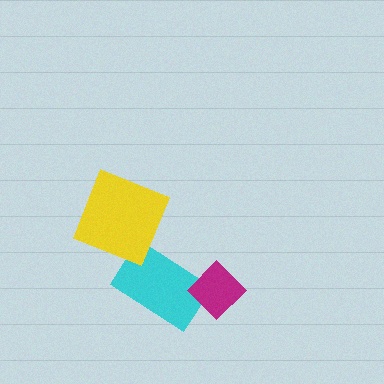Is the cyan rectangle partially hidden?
Yes, it is partially covered by another shape.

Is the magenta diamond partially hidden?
No, no other shape covers it.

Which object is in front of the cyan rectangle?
The magenta diamond is in front of the cyan rectangle.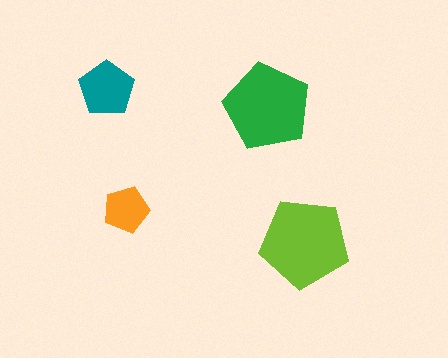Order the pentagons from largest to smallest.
the lime one, the green one, the teal one, the orange one.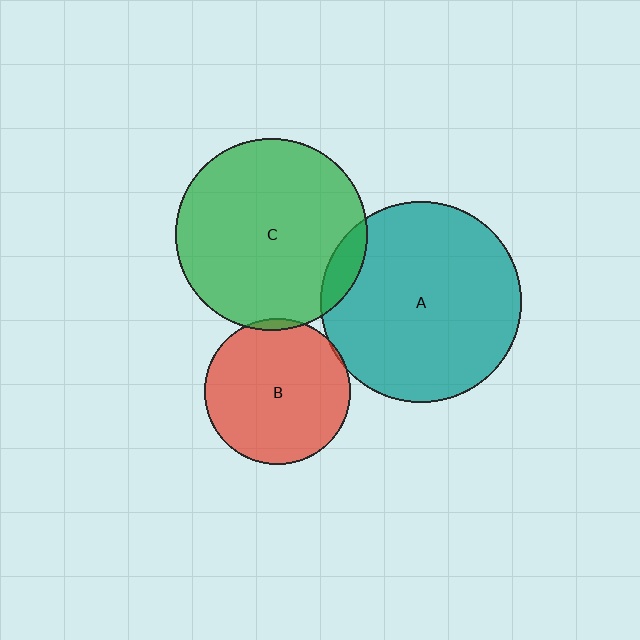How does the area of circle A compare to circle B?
Approximately 1.9 times.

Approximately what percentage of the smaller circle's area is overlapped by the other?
Approximately 5%.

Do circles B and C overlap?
Yes.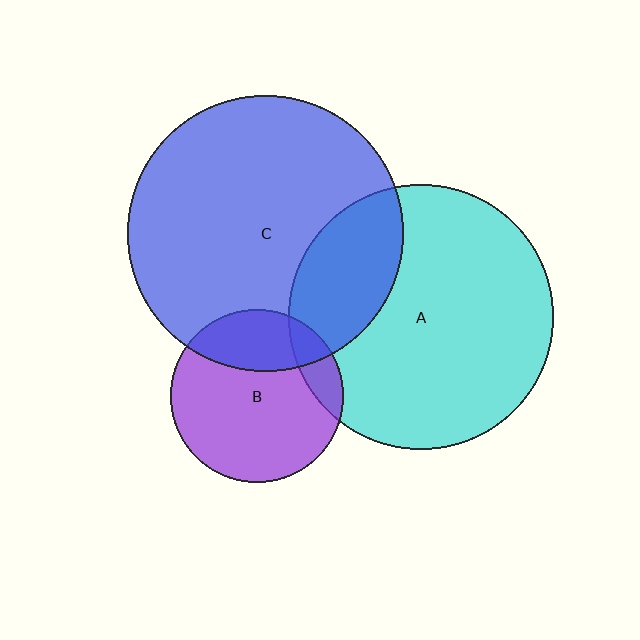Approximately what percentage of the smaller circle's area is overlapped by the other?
Approximately 25%.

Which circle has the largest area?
Circle C (blue).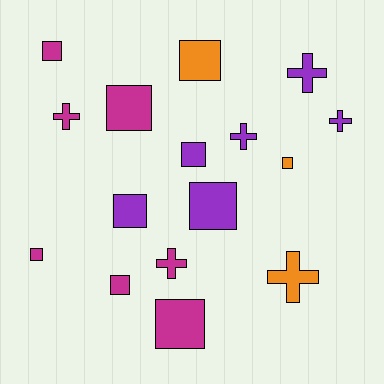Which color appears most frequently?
Magenta, with 7 objects.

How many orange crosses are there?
There is 1 orange cross.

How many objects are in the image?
There are 16 objects.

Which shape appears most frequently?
Square, with 10 objects.